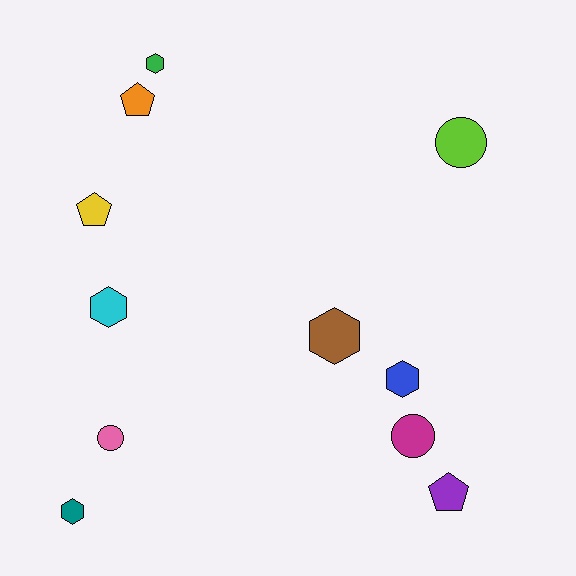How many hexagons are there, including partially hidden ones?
There are 5 hexagons.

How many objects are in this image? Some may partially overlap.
There are 11 objects.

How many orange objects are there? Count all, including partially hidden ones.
There is 1 orange object.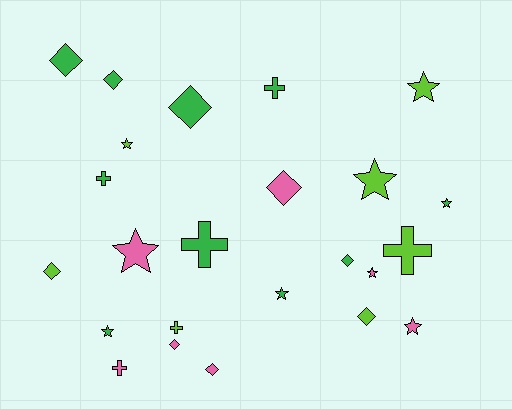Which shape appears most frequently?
Star, with 9 objects.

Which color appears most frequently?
Green, with 10 objects.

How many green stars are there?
There are 3 green stars.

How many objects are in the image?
There are 24 objects.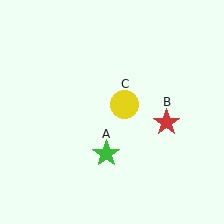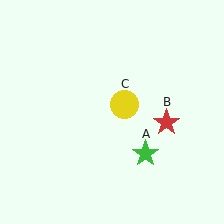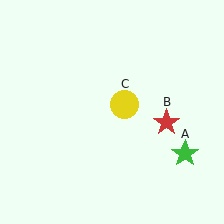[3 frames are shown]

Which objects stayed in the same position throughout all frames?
Red star (object B) and yellow circle (object C) remained stationary.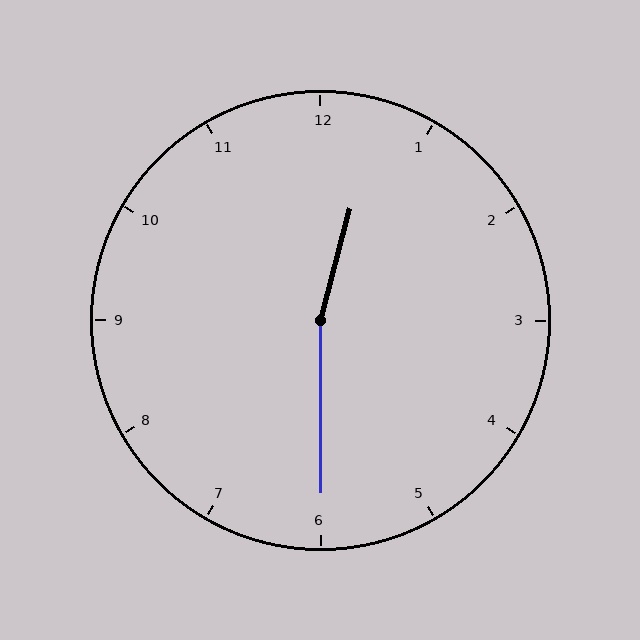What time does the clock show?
12:30.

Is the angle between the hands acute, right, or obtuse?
It is obtuse.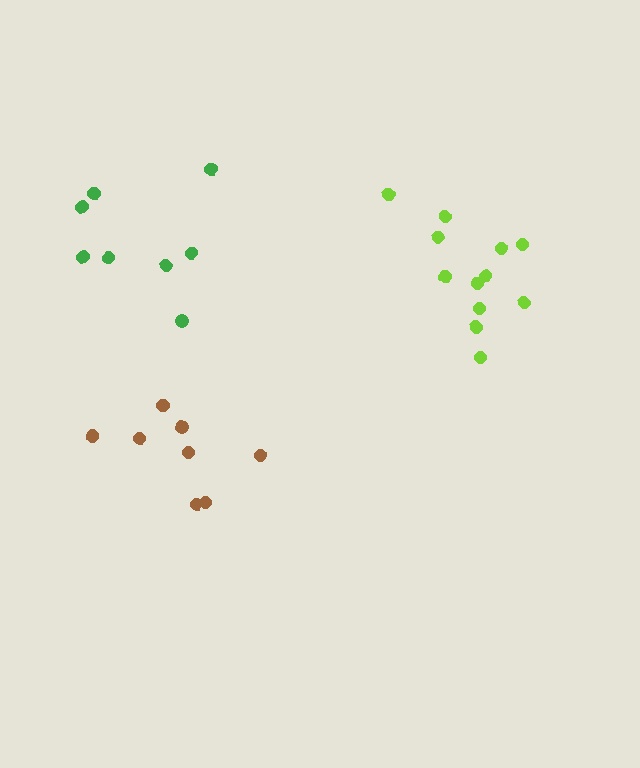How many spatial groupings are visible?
There are 3 spatial groupings.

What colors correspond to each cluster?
The clusters are colored: green, lime, brown.